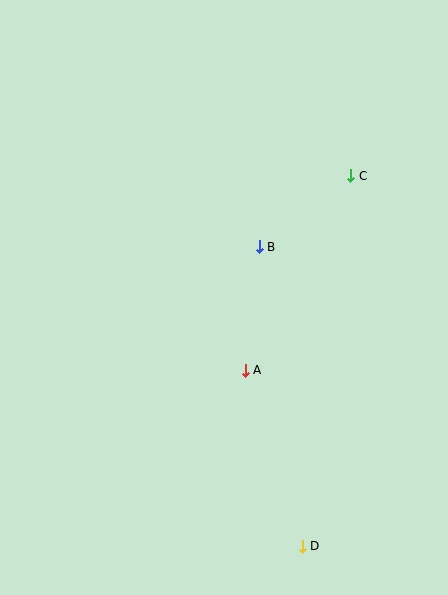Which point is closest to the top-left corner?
Point B is closest to the top-left corner.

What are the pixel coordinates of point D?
Point D is at (302, 546).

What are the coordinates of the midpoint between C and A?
The midpoint between C and A is at (298, 273).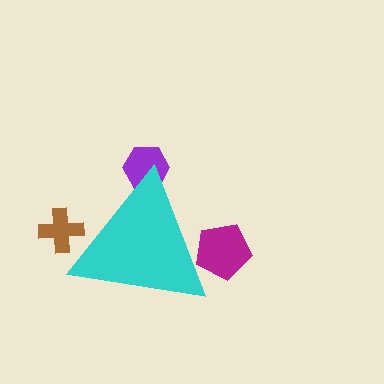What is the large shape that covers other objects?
A cyan triangle.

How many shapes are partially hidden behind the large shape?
3 shapes are partially hidden.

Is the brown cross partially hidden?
Yes, the brown cross is partially hidden behind the cyan triangle.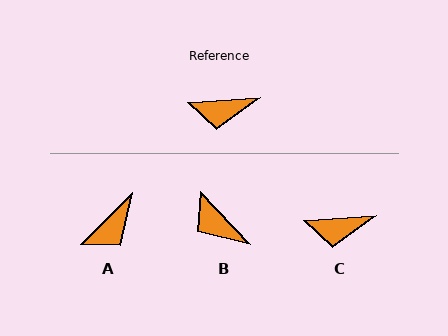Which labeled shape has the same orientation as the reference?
C.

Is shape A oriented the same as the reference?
No, it is off by about 41 degrees.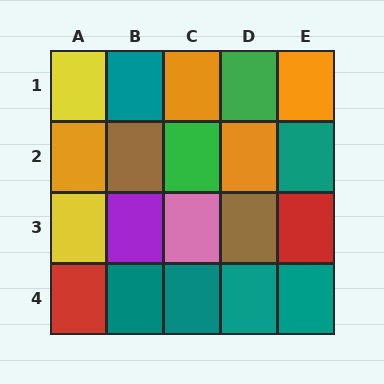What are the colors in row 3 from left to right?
Yellow, purple, pink, brown, red.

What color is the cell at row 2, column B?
Brown.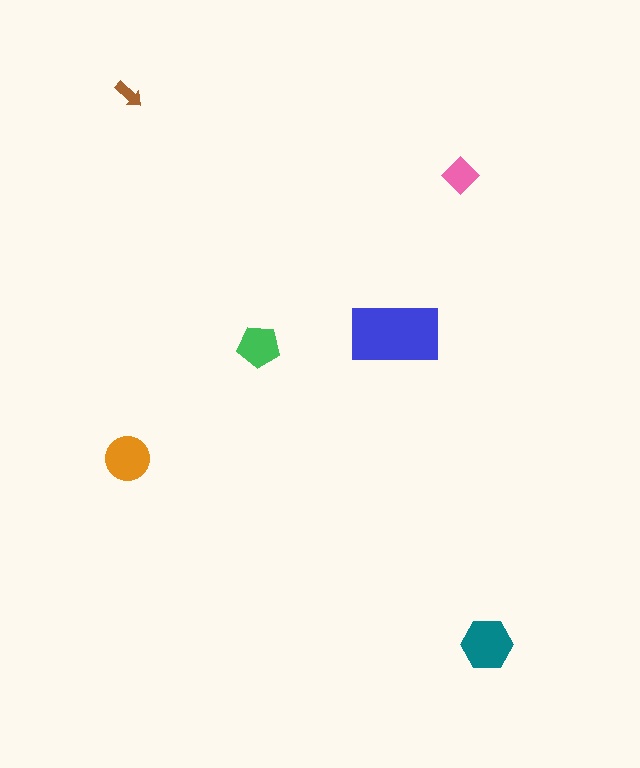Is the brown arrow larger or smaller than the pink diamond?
Smaller.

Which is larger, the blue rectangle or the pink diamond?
The blue rectangle.